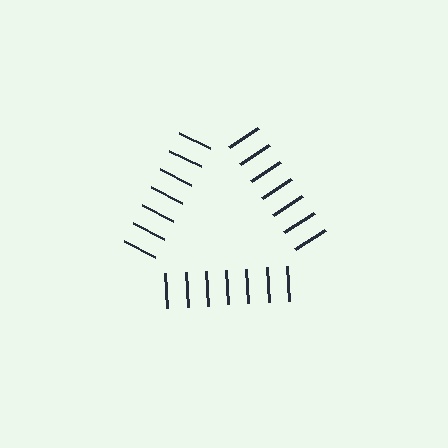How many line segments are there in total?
21 — 7 along each of the 3 edges.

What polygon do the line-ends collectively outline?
An illusory triangle — the line segments terminate on its edges but no continuous stroke is drawn.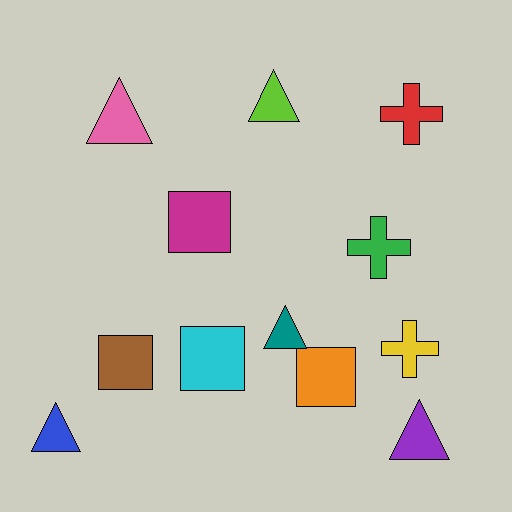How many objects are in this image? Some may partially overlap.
There are 12 objects.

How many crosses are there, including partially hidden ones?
There are 3 crosses.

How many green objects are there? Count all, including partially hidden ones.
There is 1 green object.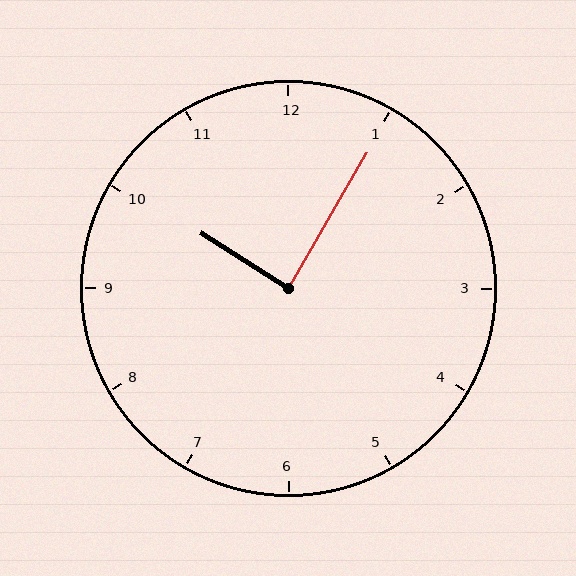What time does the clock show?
10:05.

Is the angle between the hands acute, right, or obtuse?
It is right.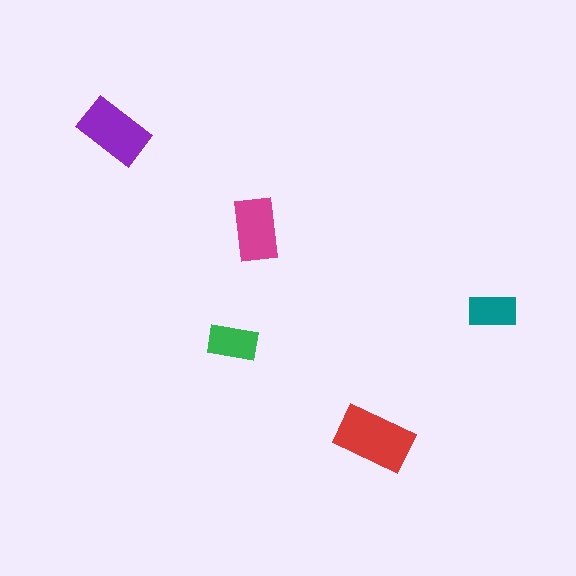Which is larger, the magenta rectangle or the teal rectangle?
The magenta one.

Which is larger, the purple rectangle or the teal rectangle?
The purple one.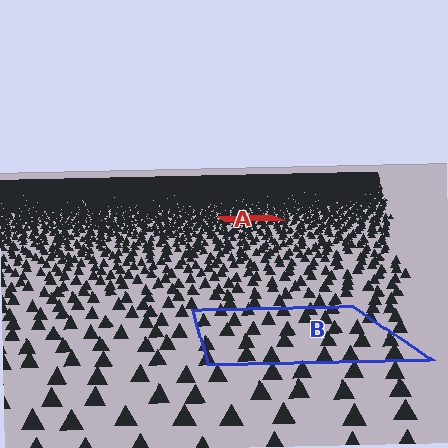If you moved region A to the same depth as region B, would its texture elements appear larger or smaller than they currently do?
They would appear larger. At a closer depth, the same texture elements are projected at a bigger on-screen size.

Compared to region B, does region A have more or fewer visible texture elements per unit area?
Region A has more texture elements per unit area — they are packed more densely because it is farther away.